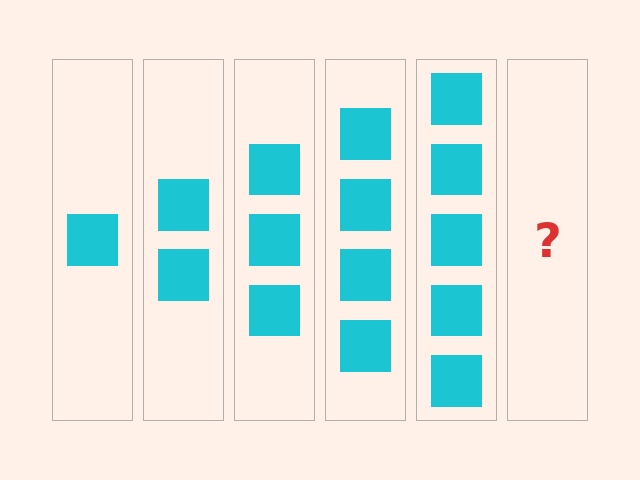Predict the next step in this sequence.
The next step is 6 squares.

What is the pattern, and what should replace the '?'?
The pattern is that each step adds one more square. The '?' should be 6 squares.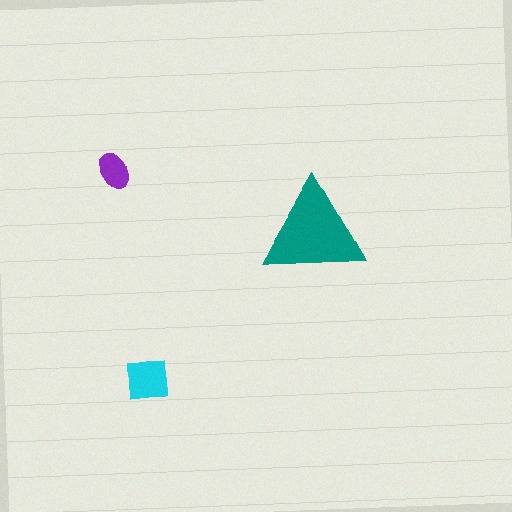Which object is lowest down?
The cyan square is bottommost.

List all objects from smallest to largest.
The purple ellipse, the cyan square, the teal triangle.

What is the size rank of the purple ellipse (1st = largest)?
3rd.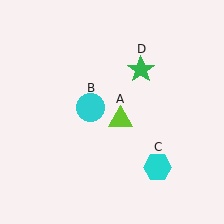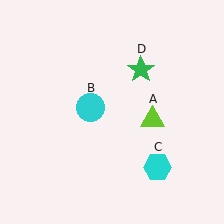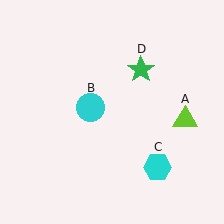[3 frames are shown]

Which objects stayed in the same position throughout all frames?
Cyan circle (object B) and cyan hexagon (object C) and green star (object D) remained stationary.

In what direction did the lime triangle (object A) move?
The lime triangle (object A) moved right.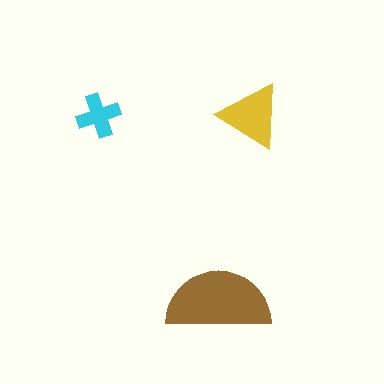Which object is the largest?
The brown semicircle.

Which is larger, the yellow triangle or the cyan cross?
The yellow triangle.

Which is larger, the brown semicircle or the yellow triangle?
The brown semicircle.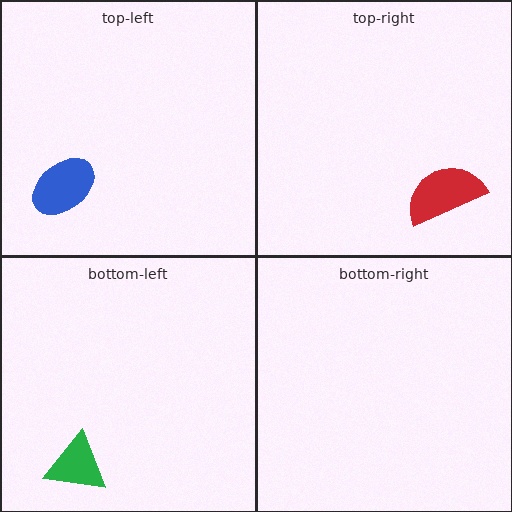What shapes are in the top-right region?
The red semicircle.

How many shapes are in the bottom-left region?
1.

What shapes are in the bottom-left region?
The green triangle.